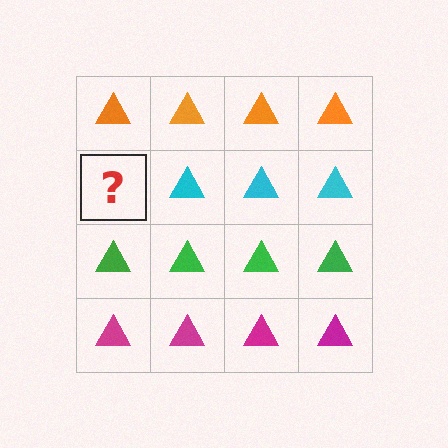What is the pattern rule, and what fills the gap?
The rule is that each row has a consistent color. The gap should be filled with a cyan triangle.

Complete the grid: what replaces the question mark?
The question mark should be replaced with a cyan triangle.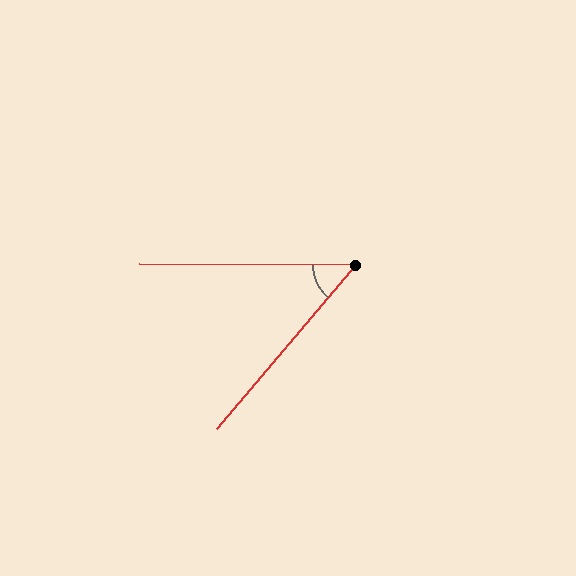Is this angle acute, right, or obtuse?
It is acute.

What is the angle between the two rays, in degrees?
Approximately 50 degrees.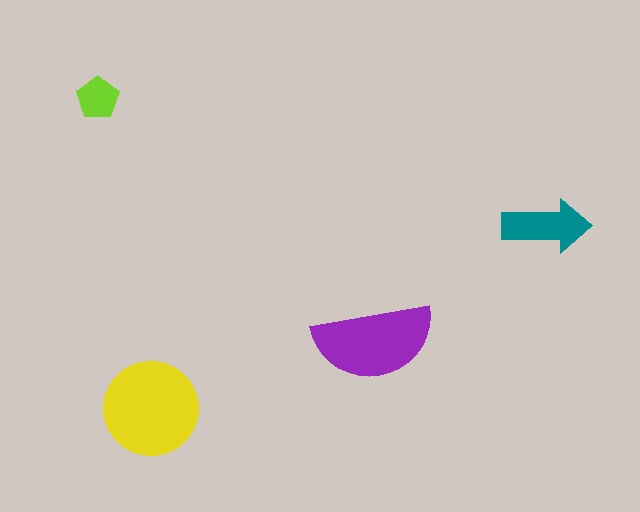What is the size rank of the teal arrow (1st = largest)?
3rd.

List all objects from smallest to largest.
The lime pentagon, the teal arrow, the purple semicircle, the yellow circle.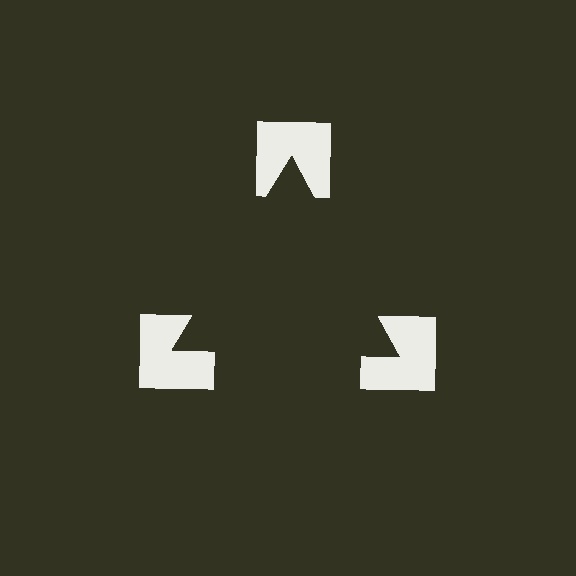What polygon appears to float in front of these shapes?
An illusory triangle — its edges are inferred from the aligned wedge cuts in the notched squares, not physically drawn.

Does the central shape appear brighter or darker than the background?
It typically appears slightly darker than the background, even though no actual brightness change is drawn.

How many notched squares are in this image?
There are 3 — one at each vertex of the illusory triangle.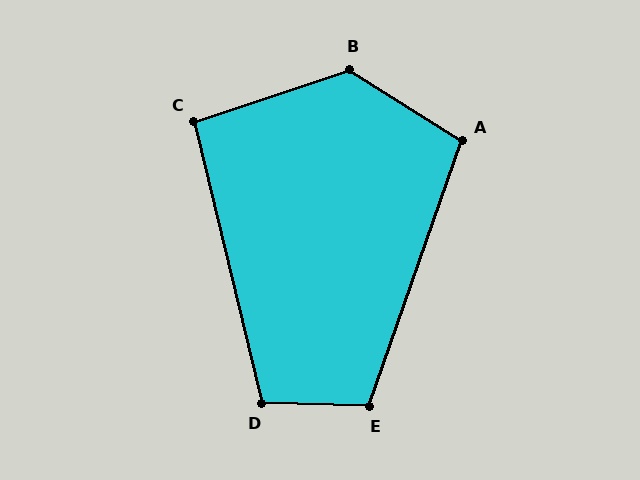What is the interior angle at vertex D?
Approximately 105 degrees (obtuse).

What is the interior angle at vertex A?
Approximately 103 degrees (obtuse).